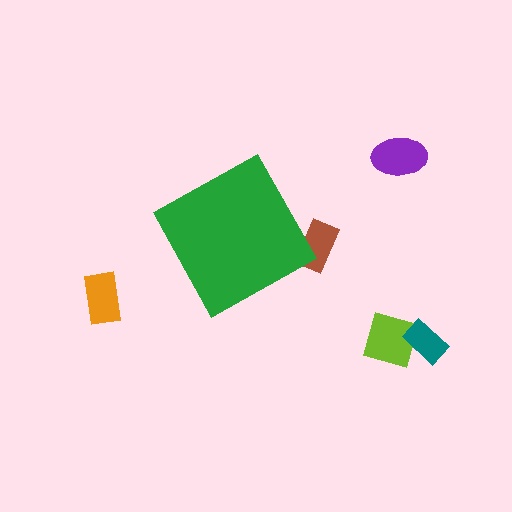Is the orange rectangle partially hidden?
No, the orange rectangle is fully visible.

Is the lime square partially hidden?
No, the lime square is fully visible.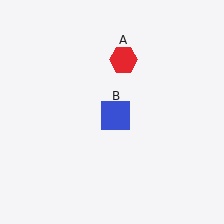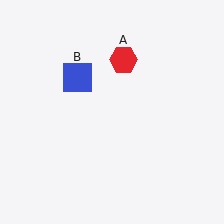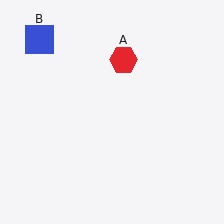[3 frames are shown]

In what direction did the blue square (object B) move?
The blue square (object B) moved up and to the left.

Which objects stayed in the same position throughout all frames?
Red hexagon (object A) remained stationary.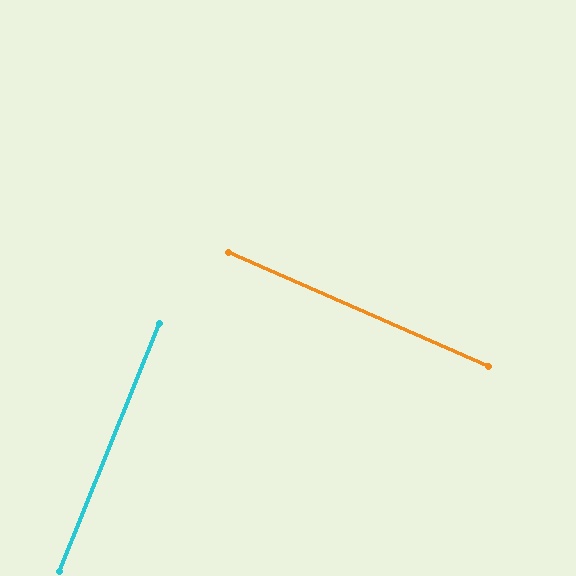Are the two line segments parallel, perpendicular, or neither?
Perpendicular — they meet at approximately 88°.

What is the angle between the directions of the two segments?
Approximately 88 degrees.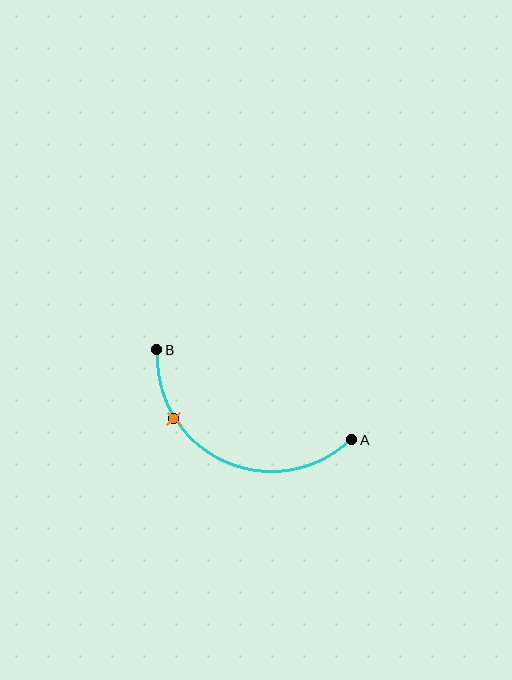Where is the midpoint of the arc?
The arc midpoint is the point on the curve farthest from the straight line joining A and B. It sits below that line.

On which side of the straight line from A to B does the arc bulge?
The arc bulges below the straight line connecting A and B.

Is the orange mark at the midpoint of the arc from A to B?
No. The orange mark lies on the arc but is closer to endpoint B. The arc midpoint would be at the point on the curve equidistant along the arc from both A and B.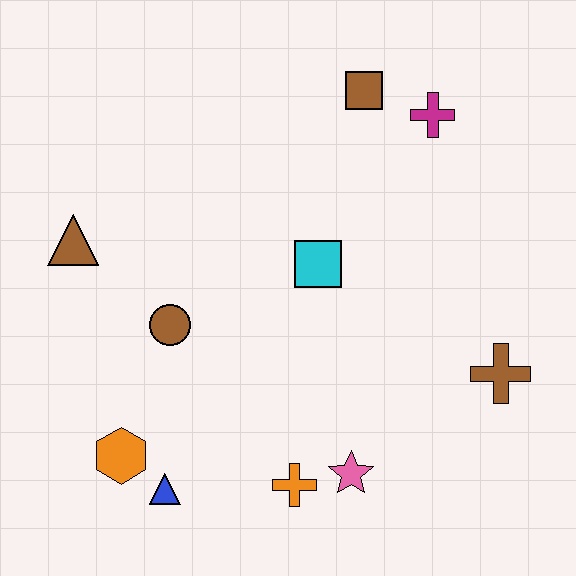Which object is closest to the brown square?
The magenta cross is closest to the brown square.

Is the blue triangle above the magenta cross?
No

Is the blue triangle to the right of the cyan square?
No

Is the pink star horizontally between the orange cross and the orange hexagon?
No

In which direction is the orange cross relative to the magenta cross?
The orange cross is below the magenta cross.